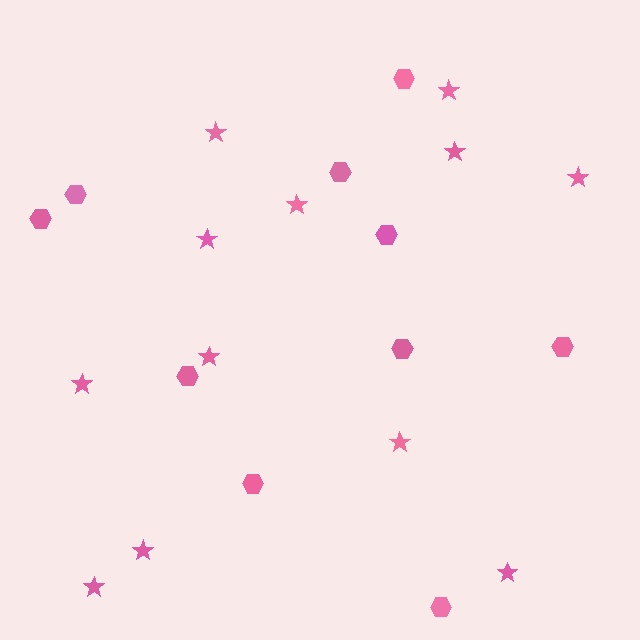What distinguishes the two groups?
There are 2 groups: one group of stars (12) and one group of hexagons (10).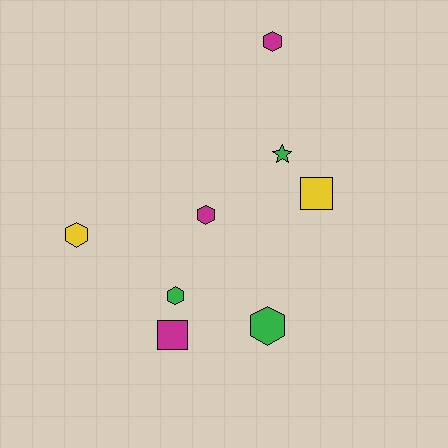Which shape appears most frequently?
Hexagon, with 5 objects.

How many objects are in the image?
There are 8 objects.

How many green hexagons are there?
There are 2 green hexagons.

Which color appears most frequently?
Green, with 3 objects.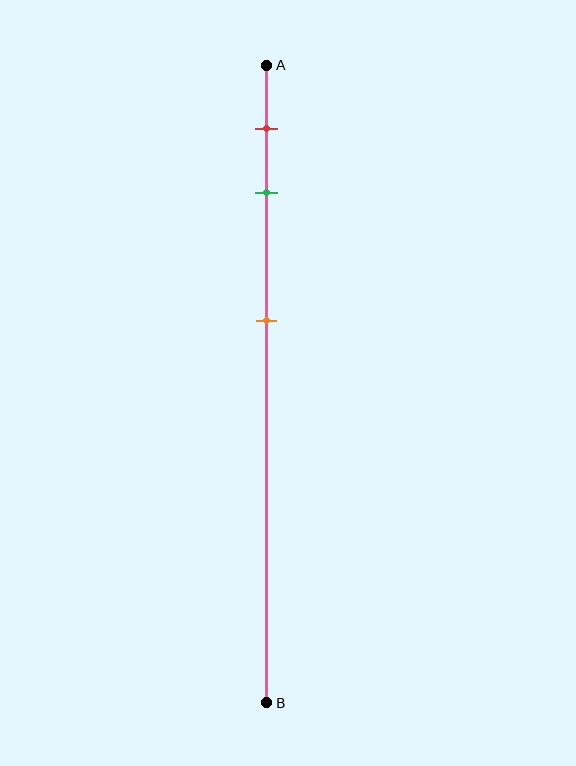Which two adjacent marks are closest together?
The red and green marks are the closest adjacent pair.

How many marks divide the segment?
There are 3 marks dividing the segment.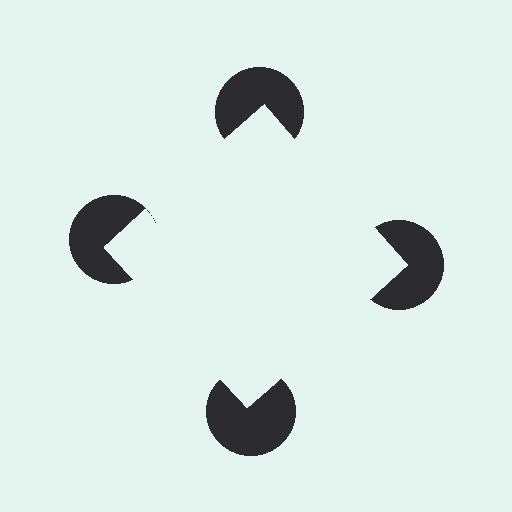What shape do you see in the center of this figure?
An illusory square — its edges are inferred from the aligned wedge cuts in the pac-man discs, not physically drawn.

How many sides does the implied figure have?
4 sides.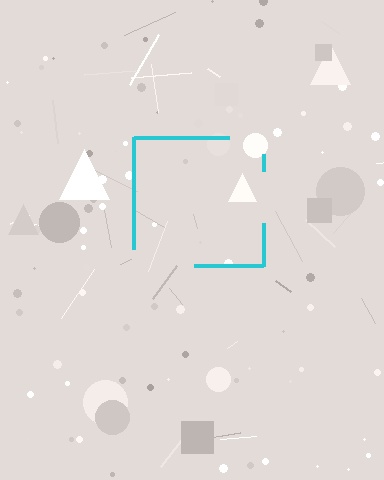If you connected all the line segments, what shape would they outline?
They would outline a square.